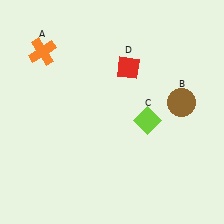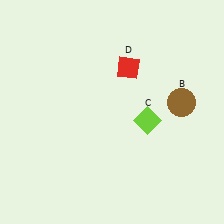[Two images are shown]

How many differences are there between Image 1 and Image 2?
There is 1 difference between the two images.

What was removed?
The orange cross (A) was removed in Image 2.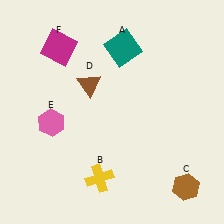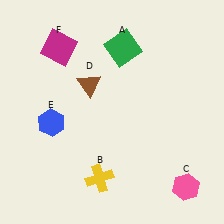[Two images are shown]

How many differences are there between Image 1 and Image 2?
There are 3 differences between the two images.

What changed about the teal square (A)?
In Image 1, A is teal. In Image 2, it changed to green.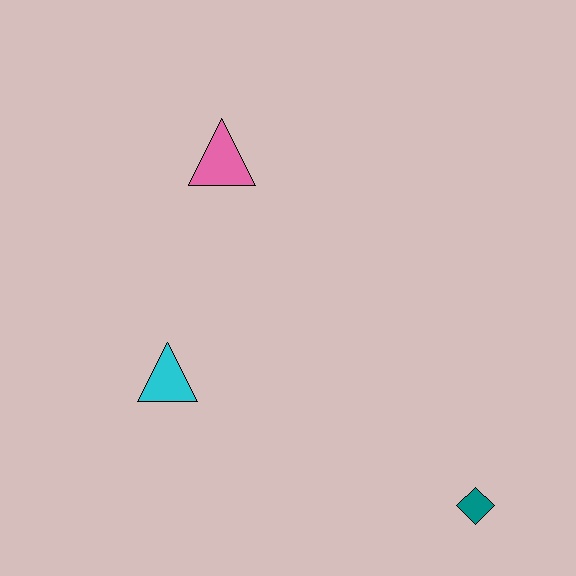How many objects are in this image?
There are 3 objects.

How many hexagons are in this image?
There are no hexagons.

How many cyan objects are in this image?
There is 1 cyan object.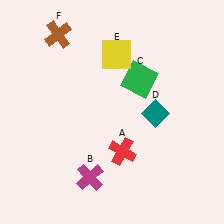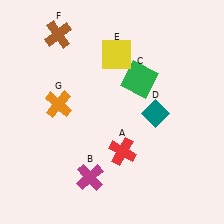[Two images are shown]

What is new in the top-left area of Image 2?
An orange cross (G) was added in the top-left area of Image 2.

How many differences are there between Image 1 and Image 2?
There is 1 difference between the two images.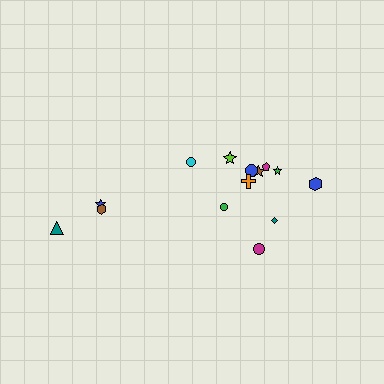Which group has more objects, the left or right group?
The right group.